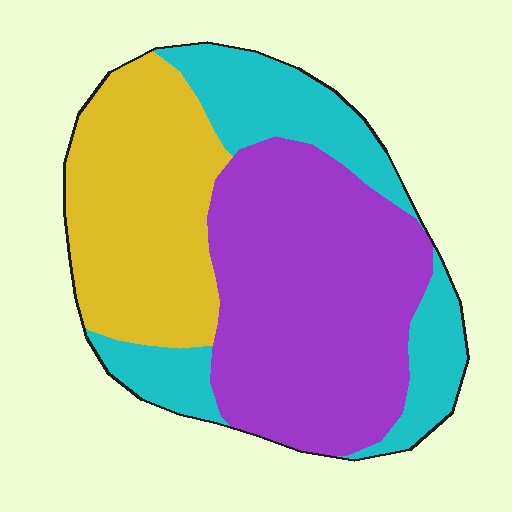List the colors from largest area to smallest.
From largest to smallest: purple, yellow, cyan.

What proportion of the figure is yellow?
Yellow covers roughly 30% of the figure.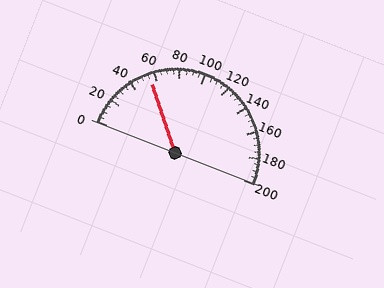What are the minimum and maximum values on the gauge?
The gauge ranges from 0 to 200.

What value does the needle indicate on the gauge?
The needle indicates approximately 55.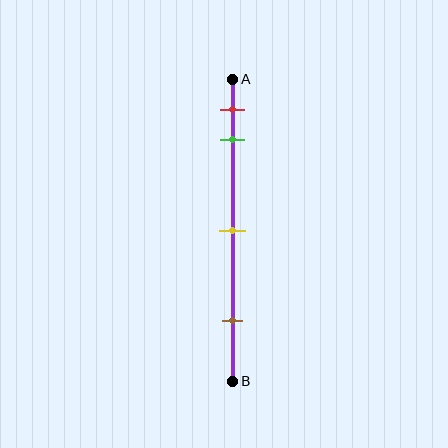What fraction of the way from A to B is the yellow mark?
The yellow mark is approximately 50% (0.5) of the way from A to B.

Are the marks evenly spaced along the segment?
No, the marks are not evenly spaced.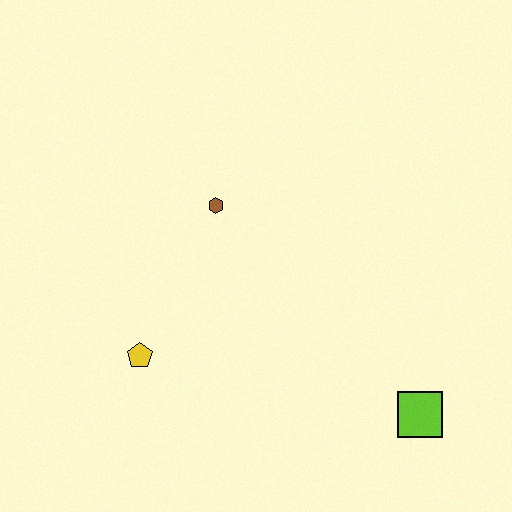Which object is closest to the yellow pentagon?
The brown hexagon is closest to the yellow pentagon.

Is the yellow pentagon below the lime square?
No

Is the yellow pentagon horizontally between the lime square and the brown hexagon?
No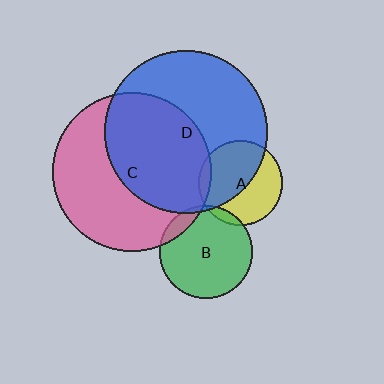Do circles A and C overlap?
Yes.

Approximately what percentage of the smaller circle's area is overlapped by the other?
Approximately 10%.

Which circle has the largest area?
Circle D (blue).